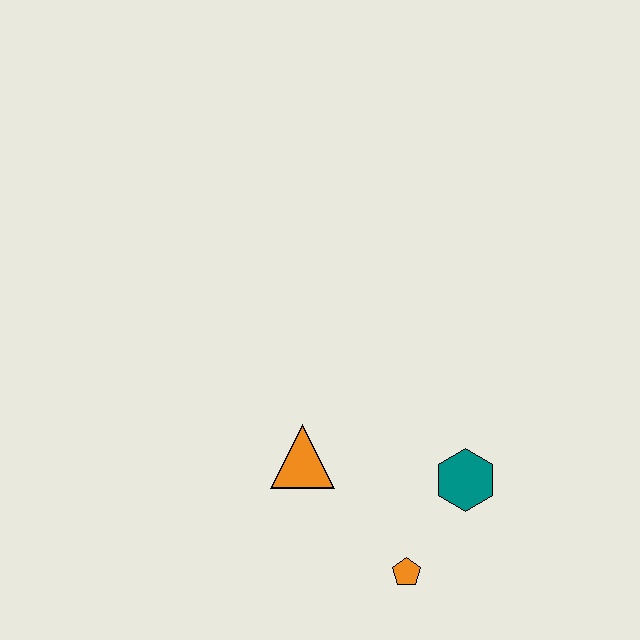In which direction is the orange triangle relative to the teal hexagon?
The orange triangle is to the left of the teal hexagon.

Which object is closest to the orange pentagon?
The teal hexagon is closest to the orange pentagon.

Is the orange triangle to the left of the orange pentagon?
Yes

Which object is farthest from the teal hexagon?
The orange triangle is farthest from the teal hexagon.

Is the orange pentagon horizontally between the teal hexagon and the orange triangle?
Yes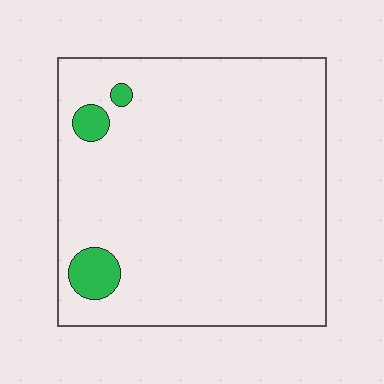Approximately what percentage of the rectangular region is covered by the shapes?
Approximately 5%.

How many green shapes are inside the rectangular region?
3.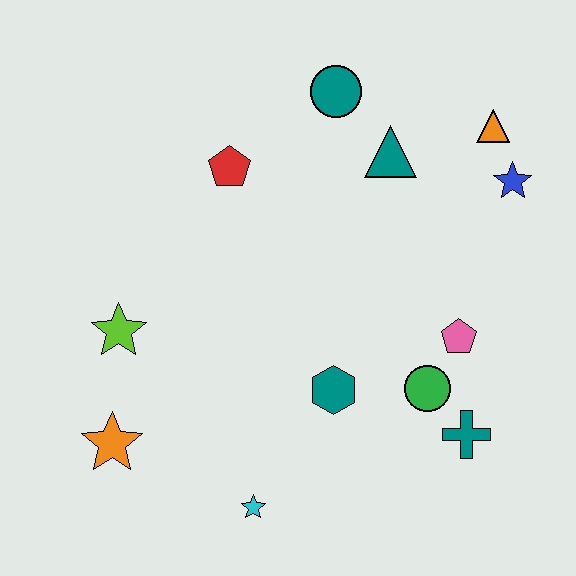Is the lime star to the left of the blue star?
Yes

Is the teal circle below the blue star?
No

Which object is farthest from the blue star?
The orange star is farthest from the blue star.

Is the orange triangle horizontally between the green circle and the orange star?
No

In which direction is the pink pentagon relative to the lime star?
The pink pentagon is to the right of the lime star.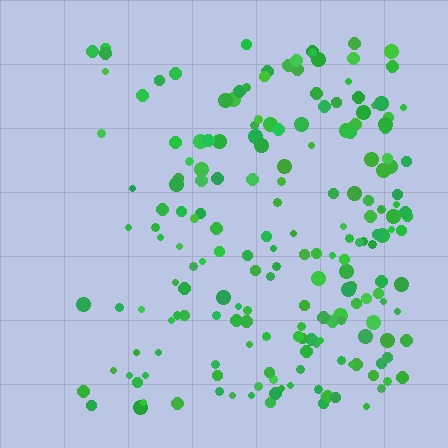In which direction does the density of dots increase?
From left to right, with the right side densest.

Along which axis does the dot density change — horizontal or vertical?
Horizontal.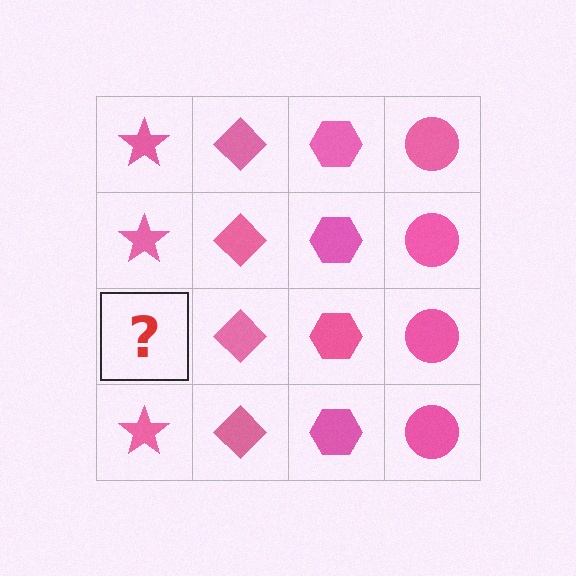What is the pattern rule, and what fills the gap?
The rule is that each column has a consistent shape. The gap should be filled with a pink star.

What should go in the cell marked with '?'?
The missing cell should contain a pink star.